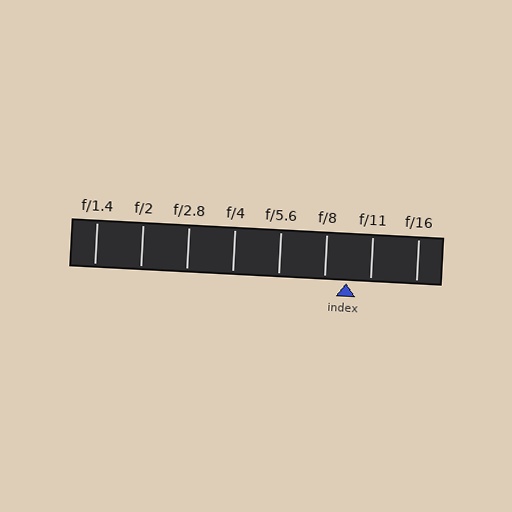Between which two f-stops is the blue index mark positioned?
The index mark is between f/8 and f/11.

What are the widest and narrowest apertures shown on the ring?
The widest aperture shown is f/1.4 and the narrowest is f/16.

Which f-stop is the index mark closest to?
The index mark is closest to f/8.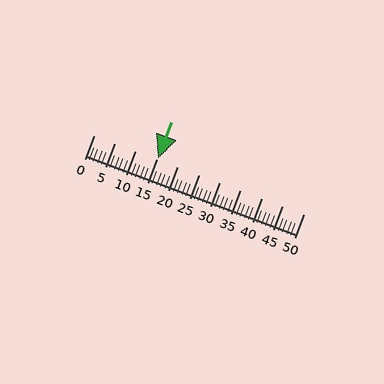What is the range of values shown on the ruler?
The ruler shows values from 0 to 50.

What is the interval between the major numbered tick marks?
The major tick marks are spaced 5 units apart.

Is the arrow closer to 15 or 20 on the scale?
The arrow is closer to 15.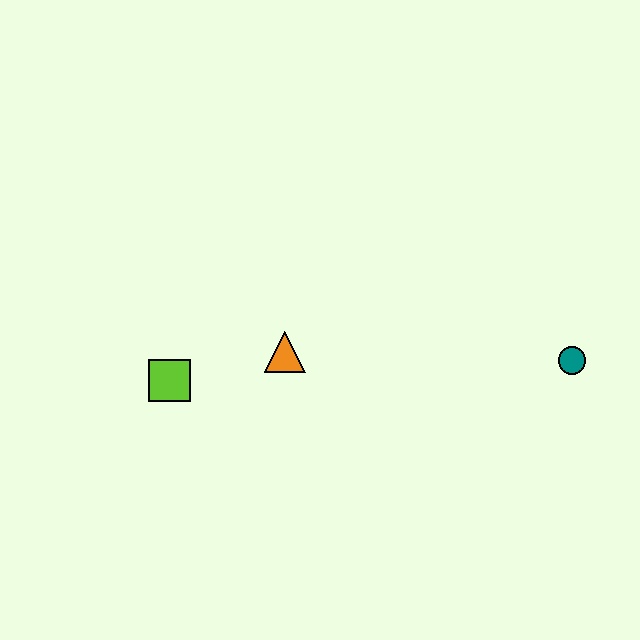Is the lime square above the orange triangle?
No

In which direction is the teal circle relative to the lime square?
The teal circle is to the right of the lime square.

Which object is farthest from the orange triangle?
The teal circle is farthest from the orange triangle.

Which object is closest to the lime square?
The orange triangle is closest to the lime square.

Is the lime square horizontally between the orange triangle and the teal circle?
No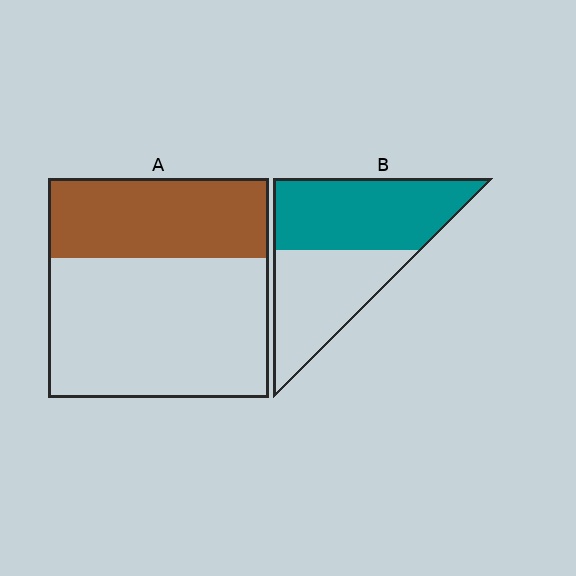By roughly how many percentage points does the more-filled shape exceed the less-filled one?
By roughly 20 percentage points (B over A).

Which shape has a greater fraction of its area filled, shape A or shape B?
Shape B.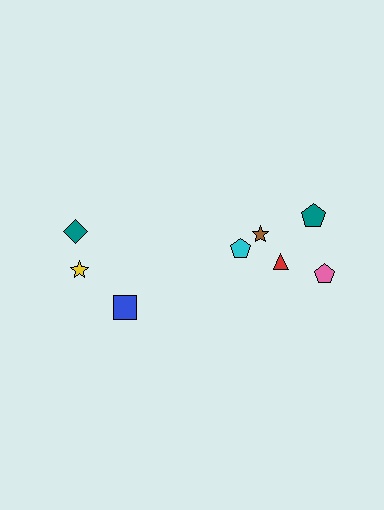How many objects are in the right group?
There are 5 objects.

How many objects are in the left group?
There are 3 objects.